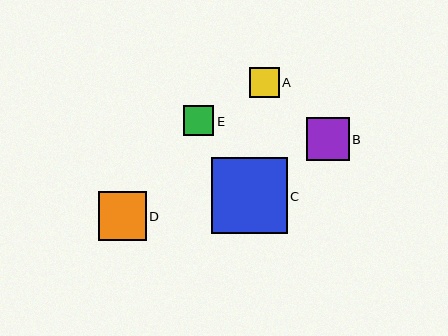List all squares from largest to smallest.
From largest to smallest: C, D, B, A, E.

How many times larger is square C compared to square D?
Square C is approximately 1.6 times the size of square D.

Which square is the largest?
Square C is the largest with a size of approximately 75 pixels.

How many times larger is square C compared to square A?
Square C is approximately 2.5 times the size of square A.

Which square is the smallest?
Square E is the smallest with a size of approximately 30 pixels.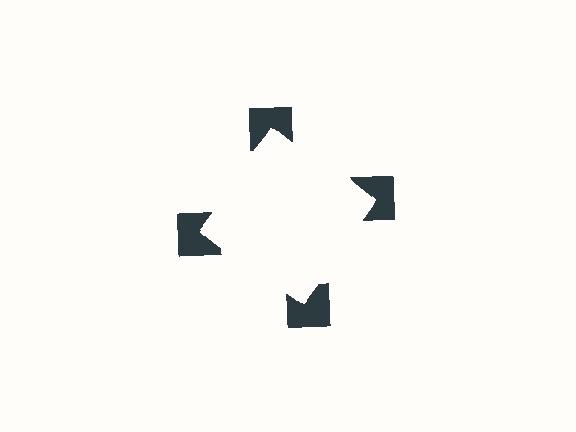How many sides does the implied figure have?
4 sides.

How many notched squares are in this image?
There are 4 — one at each vertex of the illusory square.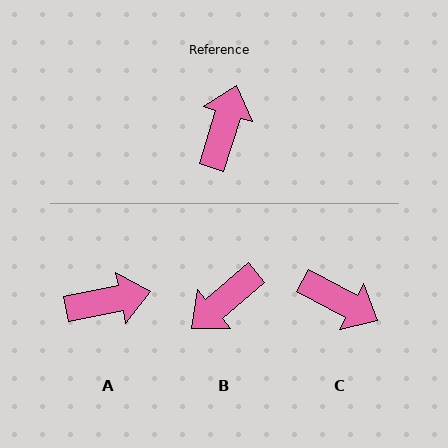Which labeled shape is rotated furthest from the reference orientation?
B, about 148 degrees away.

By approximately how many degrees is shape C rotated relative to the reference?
Approximately 101 degrees clockwise.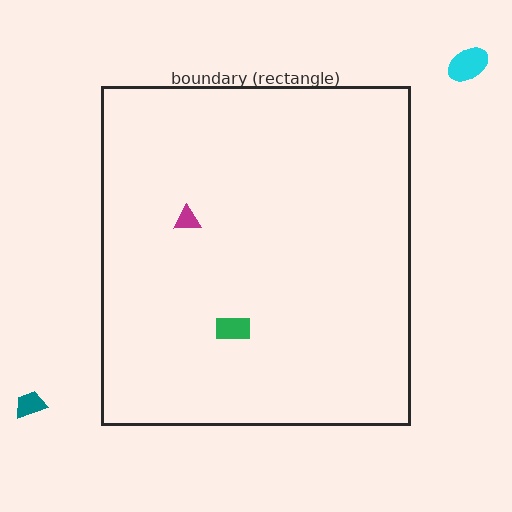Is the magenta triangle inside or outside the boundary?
Inside.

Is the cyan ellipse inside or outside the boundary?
Outside.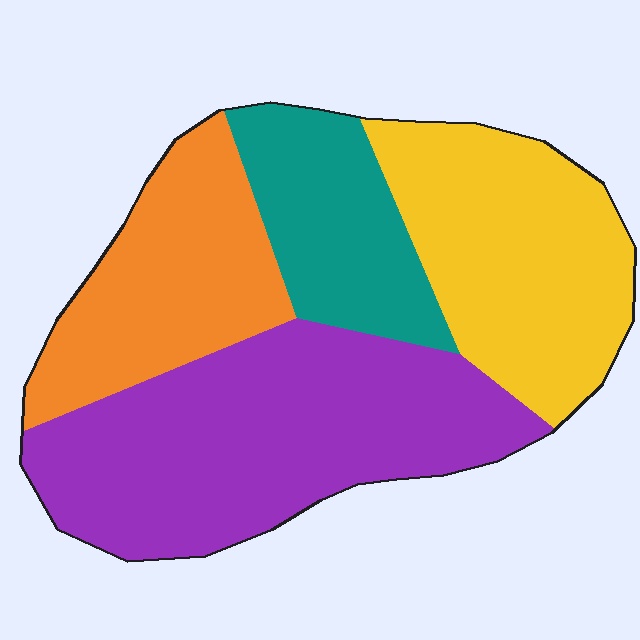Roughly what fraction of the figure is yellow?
Yellow takes up about one quarter (1/4) of the figure.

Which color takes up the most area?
Purple, at roughly 40%.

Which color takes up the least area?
Teal, at roughly 15%.